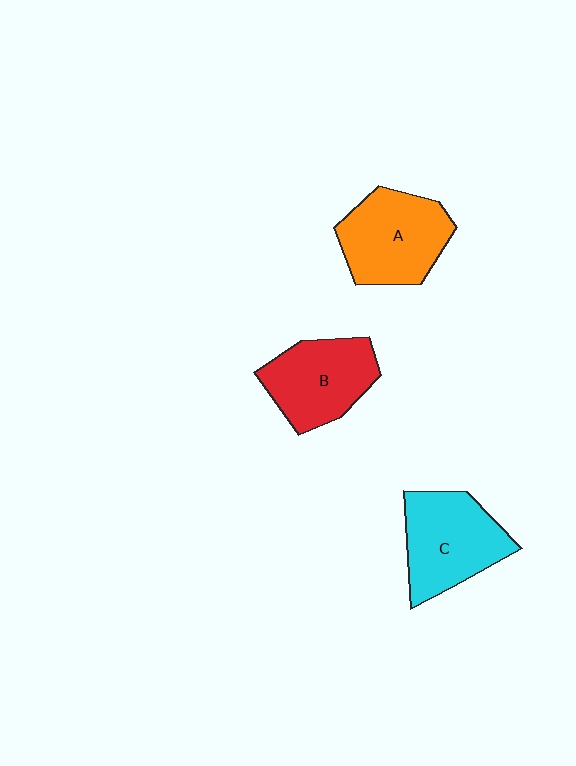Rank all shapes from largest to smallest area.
From largest to smallest: C (cyan), A (orange), B (red).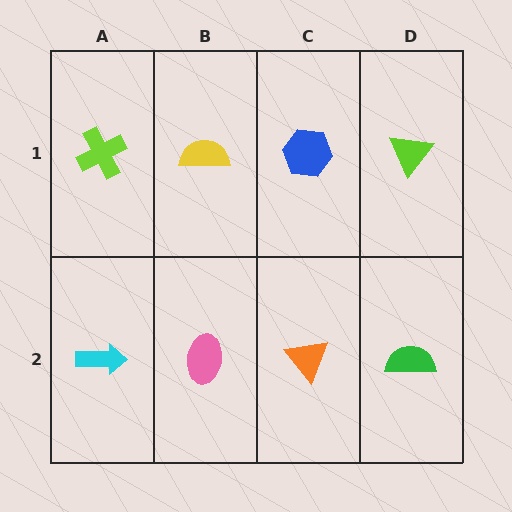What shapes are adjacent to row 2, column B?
A yellow semicircle (row 1, column B), a cyan arrow (row 2, column A), an orange triangle (row 2, column C).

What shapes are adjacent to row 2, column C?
A blue hexagon (row 1, column C), a pink ellipse (row 2, column B), a green semicircle (row 2, column D).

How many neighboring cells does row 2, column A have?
2.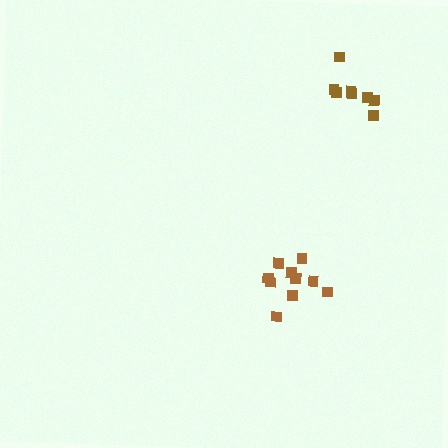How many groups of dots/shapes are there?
There are 2 groups.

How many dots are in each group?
Group 1: 8 dots, Group 2: 10 dots (18 total).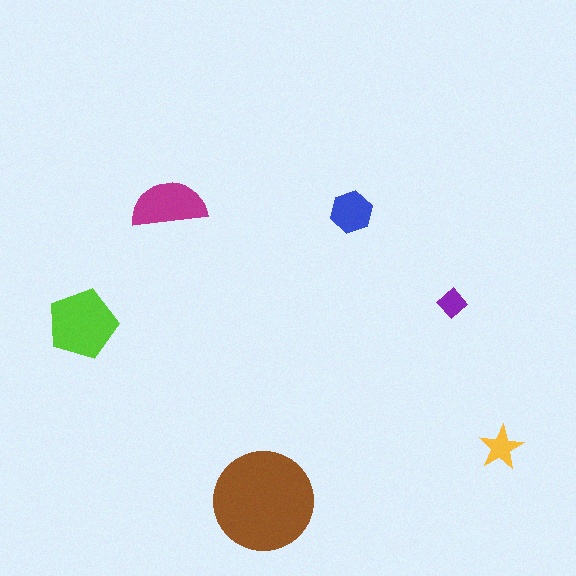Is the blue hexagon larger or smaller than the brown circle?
Smaller.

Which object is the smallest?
The purple diamond.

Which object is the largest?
The brown circle.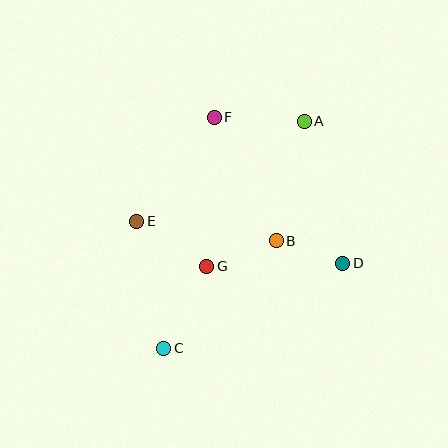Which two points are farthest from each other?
Points A and C are farthest from each other.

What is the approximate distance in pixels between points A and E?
The distance between A and E is approximately 195 pixels.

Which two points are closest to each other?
Points B and D are closest to each other.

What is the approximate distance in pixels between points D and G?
The distance between D and G is approximately 136 pixels.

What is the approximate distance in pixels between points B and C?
The distance between B and C is approximately 156 pixels.